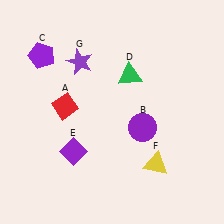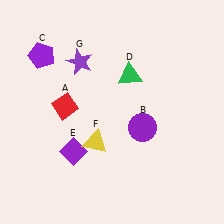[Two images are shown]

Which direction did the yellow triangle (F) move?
The yellow triangle (F) moved left.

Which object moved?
The yellow triangle (F) moved left.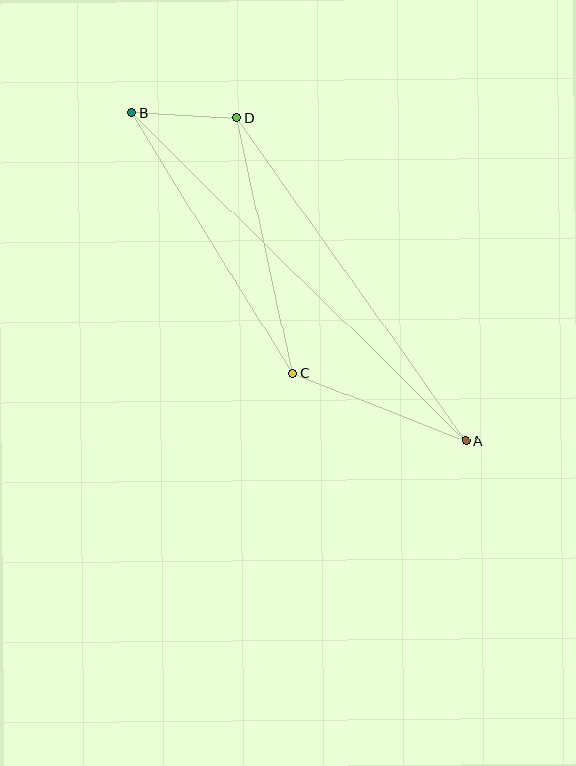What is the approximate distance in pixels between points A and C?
The distance between A and C is approximately 186 pixels.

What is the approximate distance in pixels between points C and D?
The distance between C and D is approximately 261 pixels.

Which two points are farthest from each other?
Points A and B are farthest from each other.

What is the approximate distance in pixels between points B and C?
The distance between B and C is approximately 306 pixels.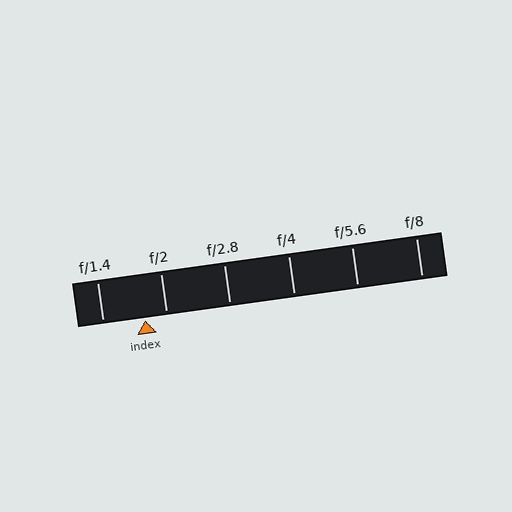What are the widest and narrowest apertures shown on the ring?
The widest aperture shown is f/1.4 and the narrowest is f/8.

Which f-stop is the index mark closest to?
The index mark is closest to f/2.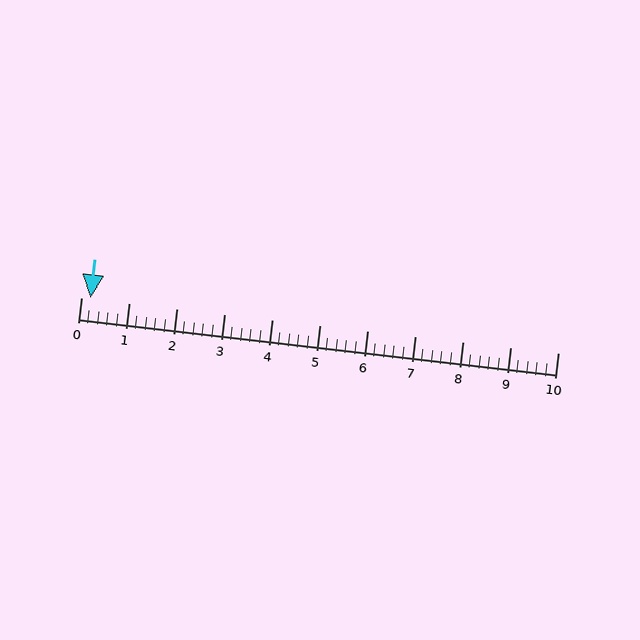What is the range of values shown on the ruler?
The ruler shows values from 0 to 10.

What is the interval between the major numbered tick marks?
The major tick marks are spaced 1 units apart.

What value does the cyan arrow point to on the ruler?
The cyan arrow points to approximately 0.2.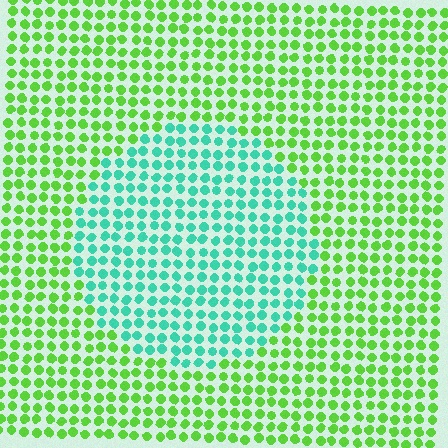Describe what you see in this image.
The image is filled with small lime elements in a uniform arrangement. A circle-shaped region is visible where the elements are tinted to a slightly different hue, forming a subtle color boundary.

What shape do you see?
I see a circle.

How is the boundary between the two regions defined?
The boundary is defined purely by a slight shift in hue (about 57 degrees). Spacing, size, and orientation are identical on both sides.